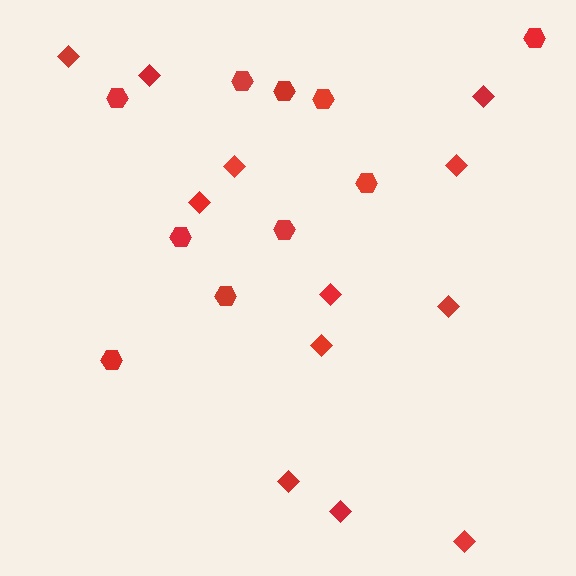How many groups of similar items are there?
There are 2 groups: one group of diamonds (12) and one group of hexagons (10).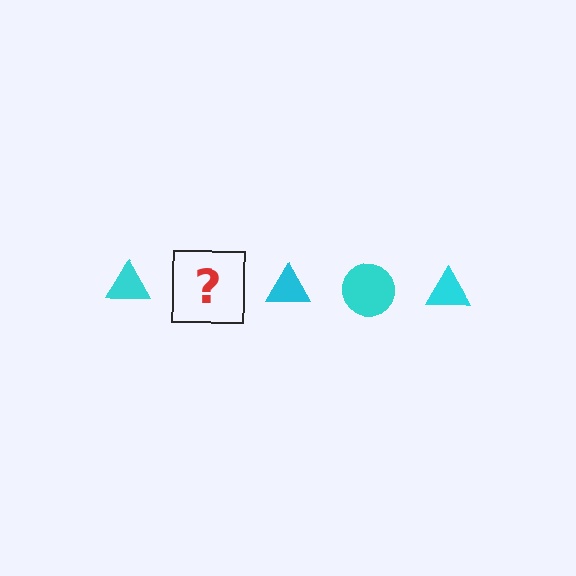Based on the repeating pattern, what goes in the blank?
The blank should be a cyan circle.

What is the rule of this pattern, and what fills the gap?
The rule is that the pattern cycles through triangle, circle shapes in cyan. The gap should be filled with a cyan circle.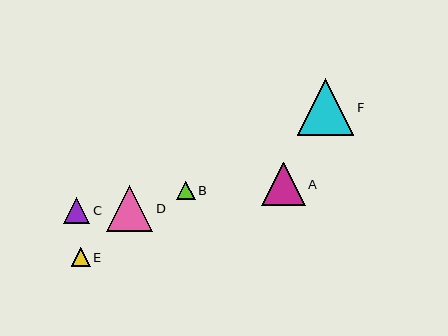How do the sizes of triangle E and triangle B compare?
Triangle E and triangle B are approximately the same size.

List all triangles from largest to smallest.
From largest to smallest: F, D, A, C, E, B.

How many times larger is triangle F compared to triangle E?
Triangle F is approximately 3.0 times the size of triangle E.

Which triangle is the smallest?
Triangle B is the smallest with a size of approximately 18 pixels.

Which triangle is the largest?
Triangle F is the largest with a size of approximately 57 pixels.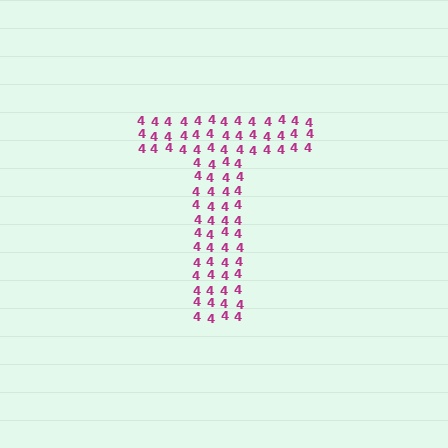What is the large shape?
The large shape is the letter T.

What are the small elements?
The small elements are digit 4's.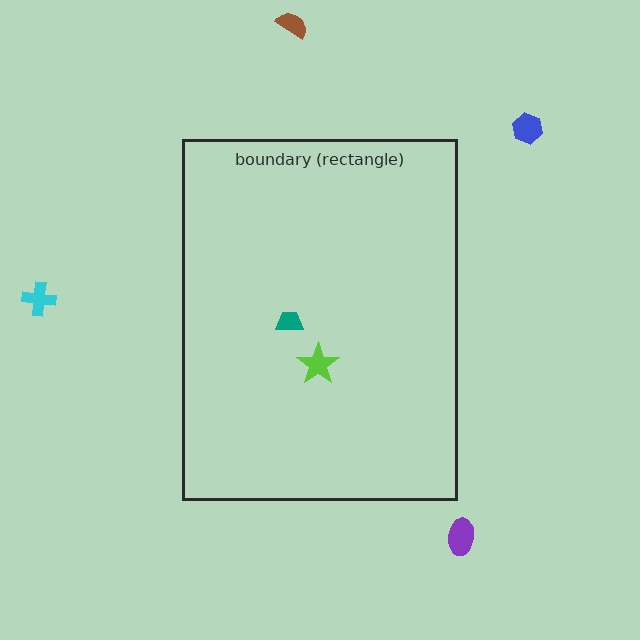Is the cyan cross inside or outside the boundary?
Outside.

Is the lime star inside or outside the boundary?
Inside.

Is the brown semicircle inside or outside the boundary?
Outside.